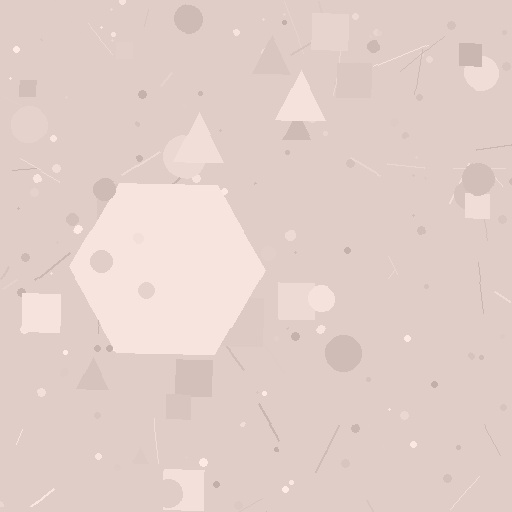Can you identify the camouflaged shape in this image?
The camouflaged shape is a hexagon.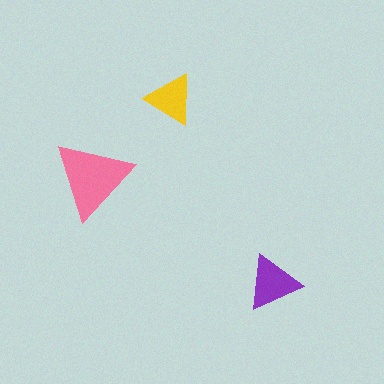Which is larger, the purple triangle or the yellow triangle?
The purple one.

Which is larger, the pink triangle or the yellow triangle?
The pink one.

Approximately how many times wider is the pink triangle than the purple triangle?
About 1.5 times wider.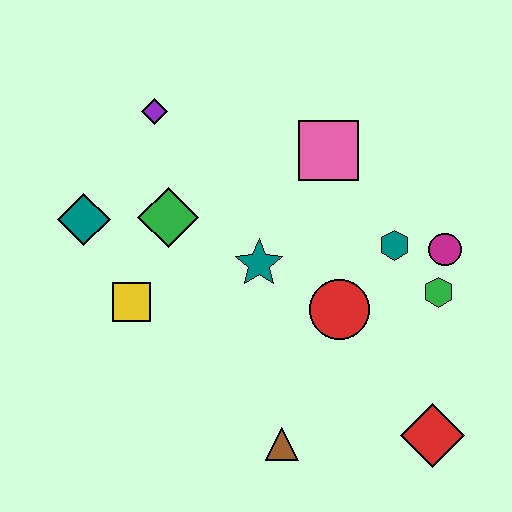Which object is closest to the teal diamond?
The green diamond is closest to the teal diamond.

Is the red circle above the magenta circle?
No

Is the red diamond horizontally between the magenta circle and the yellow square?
Yes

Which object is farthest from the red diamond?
The purple diamond is farthest from the red diamond.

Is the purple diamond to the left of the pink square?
Yes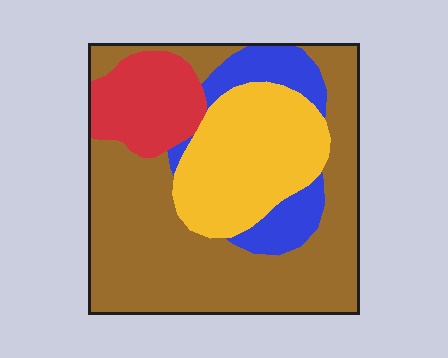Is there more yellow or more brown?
Brown.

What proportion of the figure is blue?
Blue covers roughly 10% of the figure.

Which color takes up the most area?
Brown, at roughly 50%.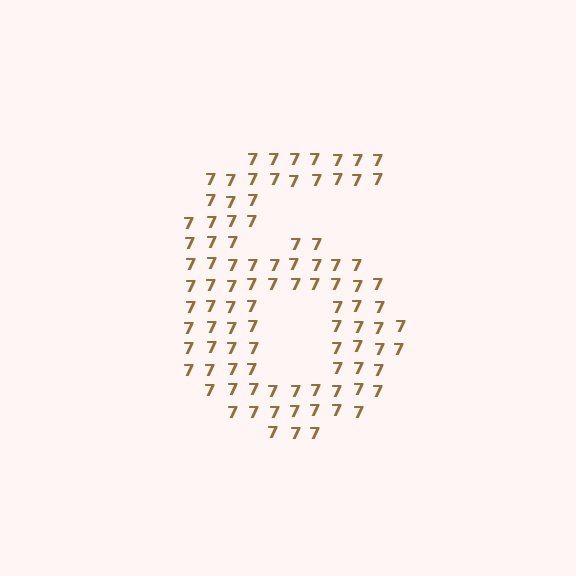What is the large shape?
The large shape is the digit 6.